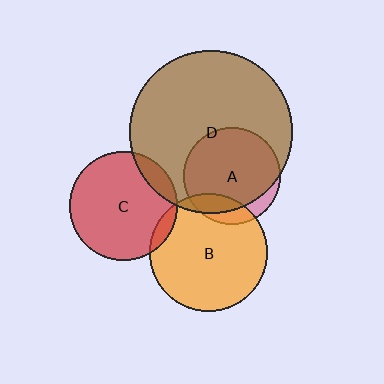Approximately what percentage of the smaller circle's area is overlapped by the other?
Approximately 20%.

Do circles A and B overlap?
Yes.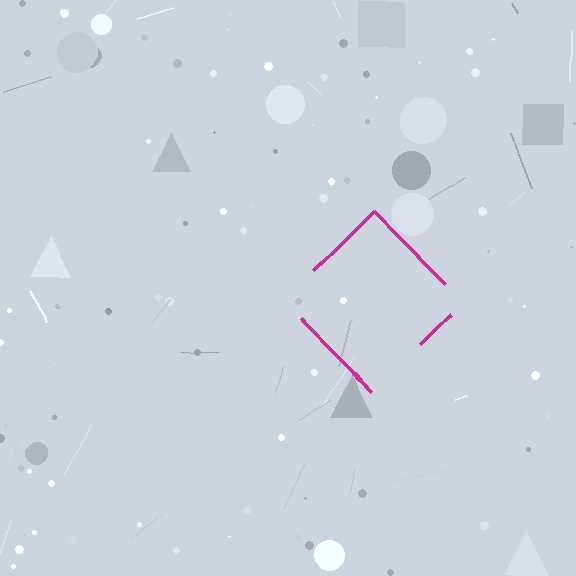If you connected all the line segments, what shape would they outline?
They would outline a diamond.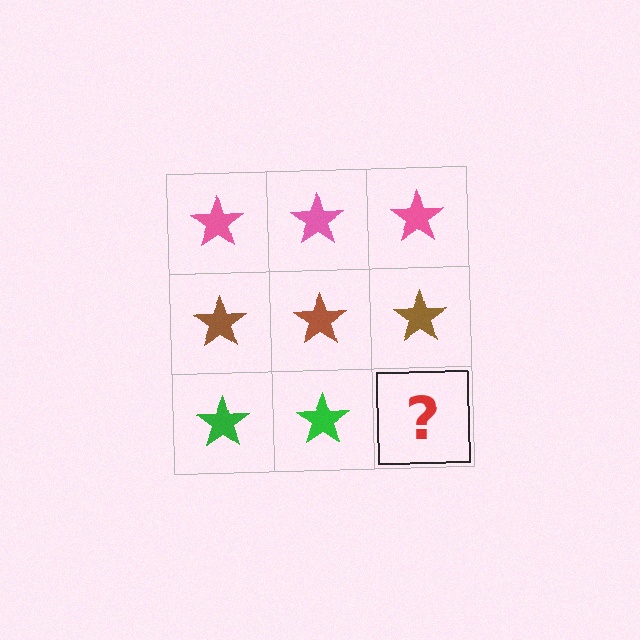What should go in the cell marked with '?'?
The missing cell should contain a green star.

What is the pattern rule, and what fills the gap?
The rule is that each row has a consistent color. The gap should be filled with a green star.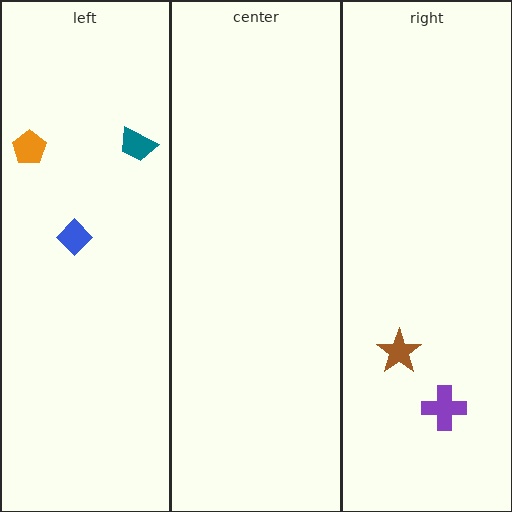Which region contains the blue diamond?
The left region.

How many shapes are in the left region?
3.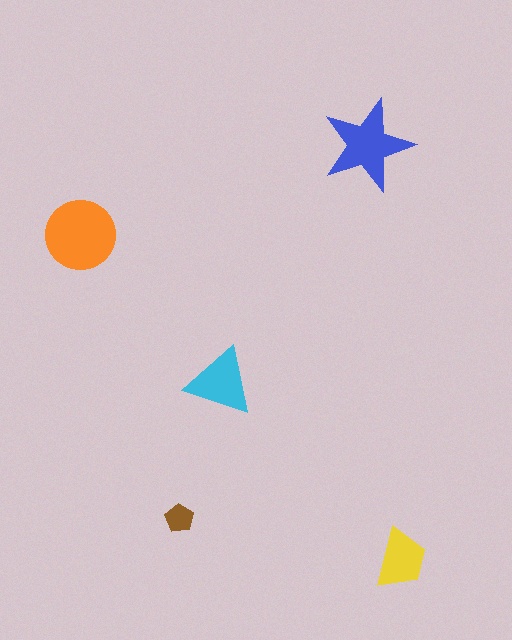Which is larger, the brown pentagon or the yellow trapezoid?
The yellow trapezoid.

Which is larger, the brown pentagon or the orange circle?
The orange circle.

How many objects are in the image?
There are 5 objects in the image.